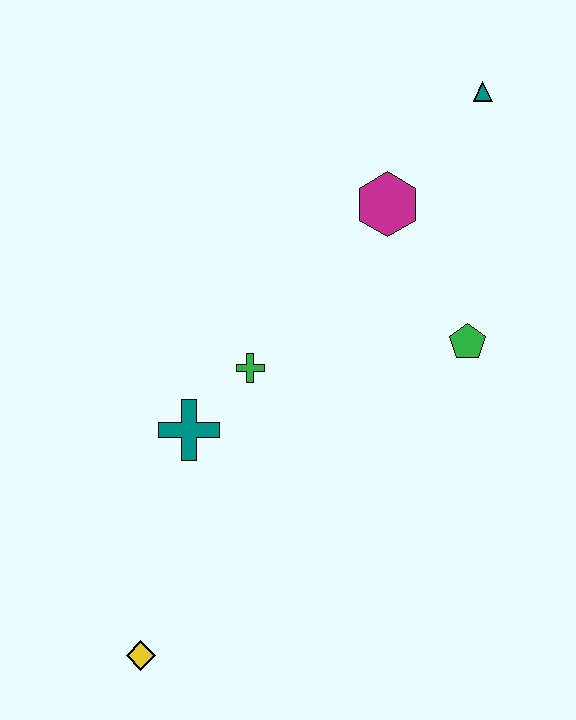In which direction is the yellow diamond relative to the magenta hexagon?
The yellow diamond is below the magenta hexagon.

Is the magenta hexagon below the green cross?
No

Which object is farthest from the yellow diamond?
The teal triangle is farthest from the yellow diamond.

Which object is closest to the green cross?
The teal cross is closest to the green cross.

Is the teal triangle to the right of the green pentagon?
Yes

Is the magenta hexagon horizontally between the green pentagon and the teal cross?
Yes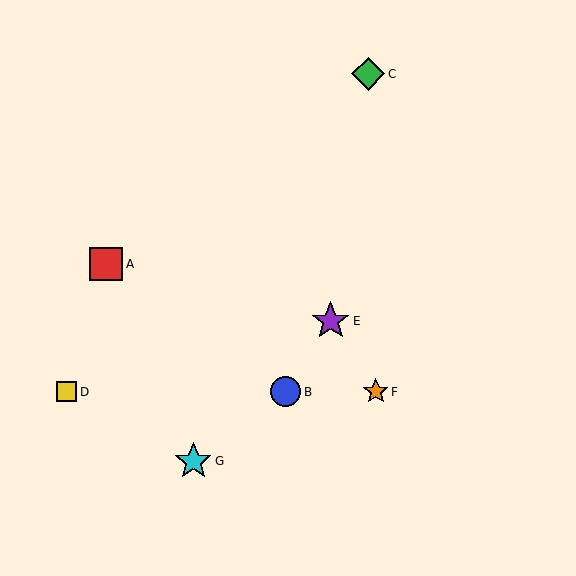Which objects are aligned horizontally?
Objects B, D, F are aligned horizontally.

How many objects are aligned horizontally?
3 objects (B, D, F) are aligned horizontally.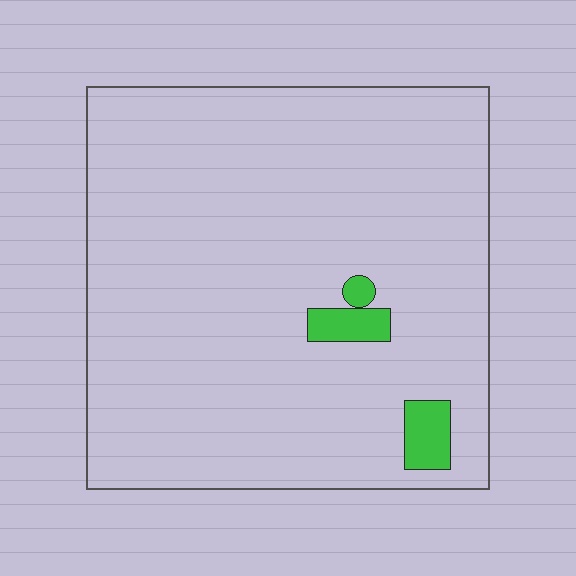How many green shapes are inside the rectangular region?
3.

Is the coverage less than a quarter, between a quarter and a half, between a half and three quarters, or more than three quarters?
Less than a quarter.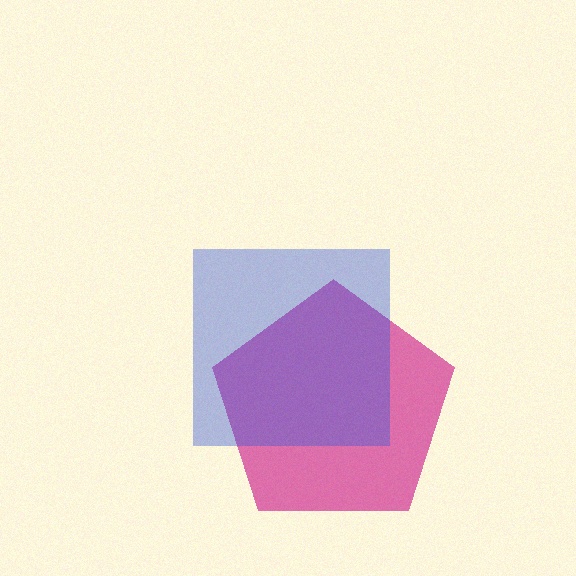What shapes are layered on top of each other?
The layered shapes are: a magenta pentagon, a blue square.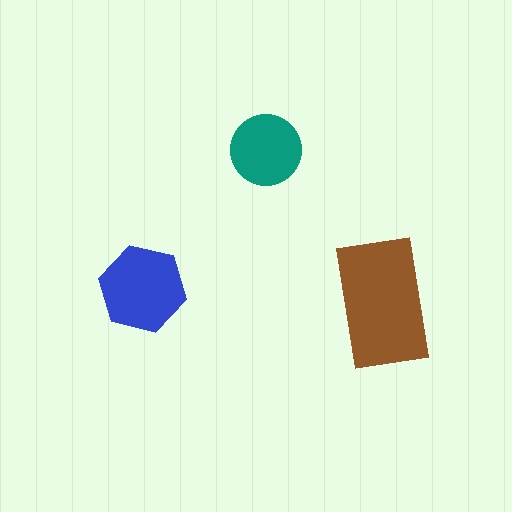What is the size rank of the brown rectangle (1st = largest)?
1st.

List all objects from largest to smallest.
The brown rectangle, the blue hexagon, the teal circle.